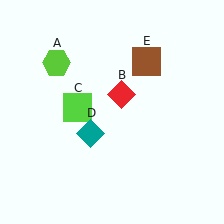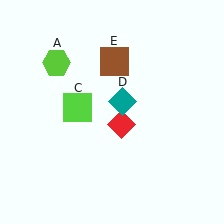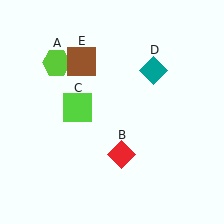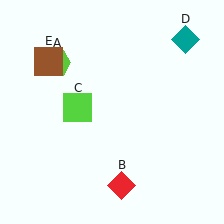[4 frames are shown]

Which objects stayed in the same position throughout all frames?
Lime hexagon (object A) and lime square (object C) remained stationary.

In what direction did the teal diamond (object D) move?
The teal diamond (object D) moved up and to the right.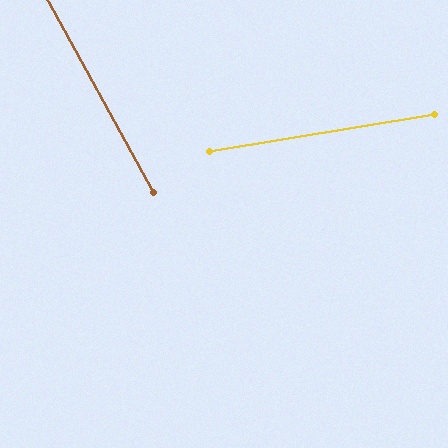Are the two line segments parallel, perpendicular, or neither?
Neither parallel nor perpendicular — they differ by about 71°.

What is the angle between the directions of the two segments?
Approximately 71 degrees.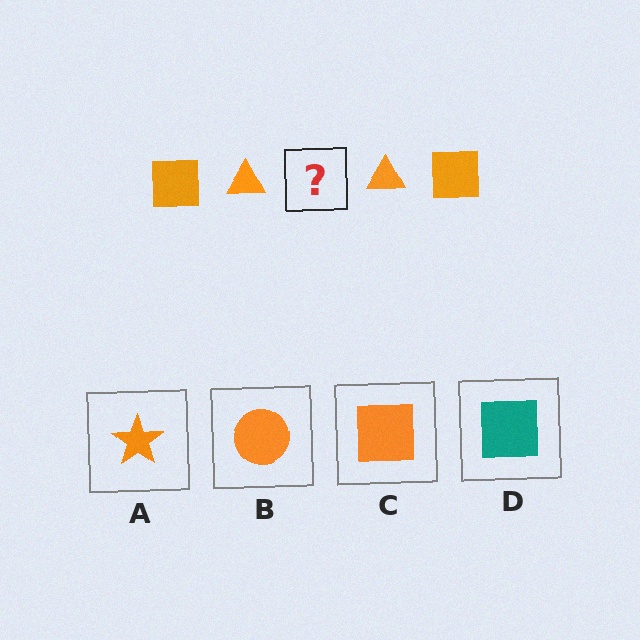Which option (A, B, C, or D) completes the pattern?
C.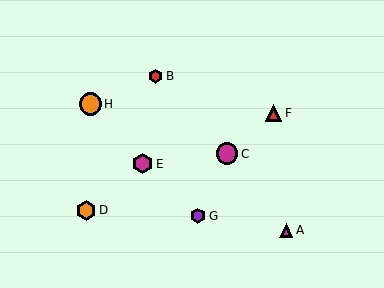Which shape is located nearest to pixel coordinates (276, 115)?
The red triangle (labeled F) at (274, 113) is nearest to that location.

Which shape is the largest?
The orange circle (labeled H) is the largest.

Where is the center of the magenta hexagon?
The center of the magenta hexagon is at (143, 164).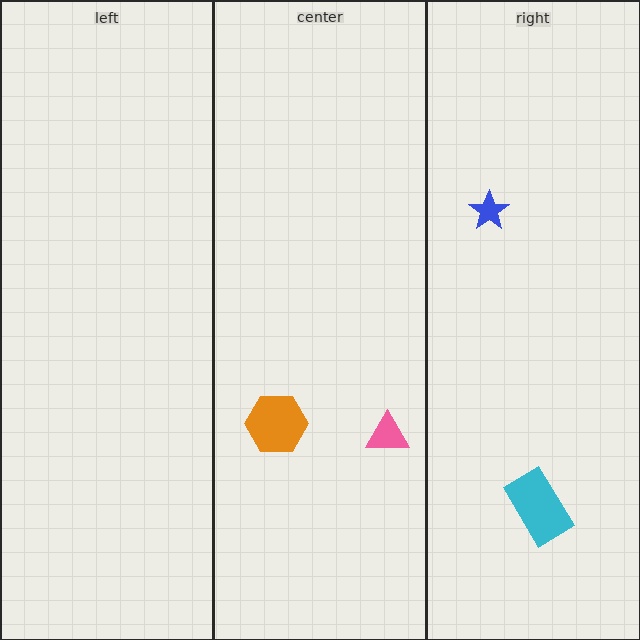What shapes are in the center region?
The orange hexagon, the pink triangle.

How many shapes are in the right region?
2.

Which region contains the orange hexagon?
The center region.